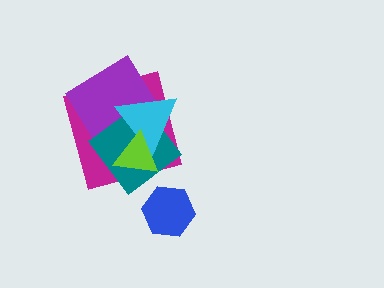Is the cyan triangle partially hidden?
Yes, it is partially covered by another shape.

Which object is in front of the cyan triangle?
The lime triangle is in front of the cyan triangle.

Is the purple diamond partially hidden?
Yes, it is partially covered by another shape.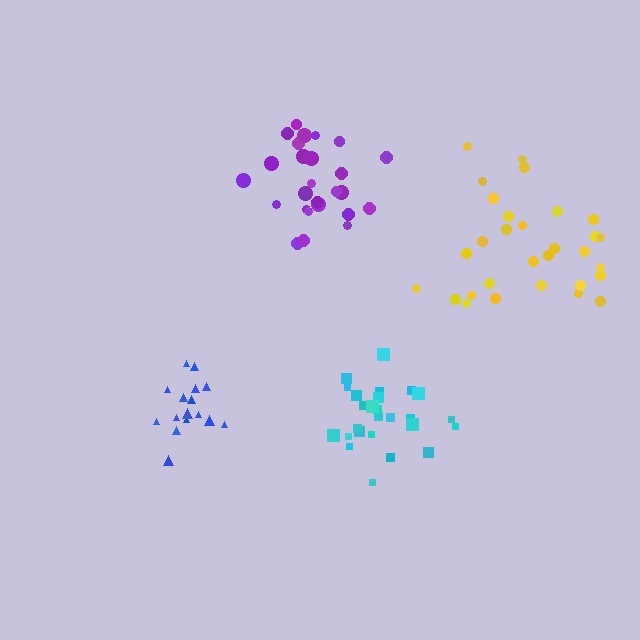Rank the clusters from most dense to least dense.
blue, purple, cyan, yellow.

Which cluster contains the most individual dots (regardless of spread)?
Yellow (30).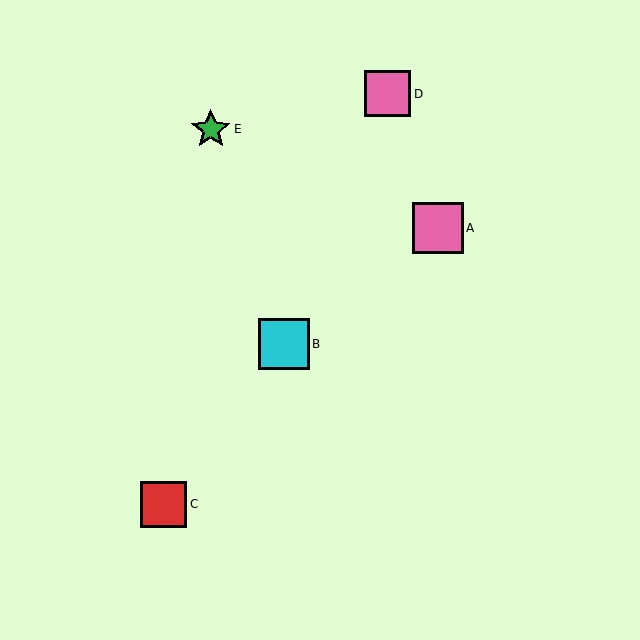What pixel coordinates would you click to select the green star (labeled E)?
Click at (211, 129) to select the green star E.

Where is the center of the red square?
The center of the red square is at (163, 504).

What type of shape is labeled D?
Shape D is a pink square.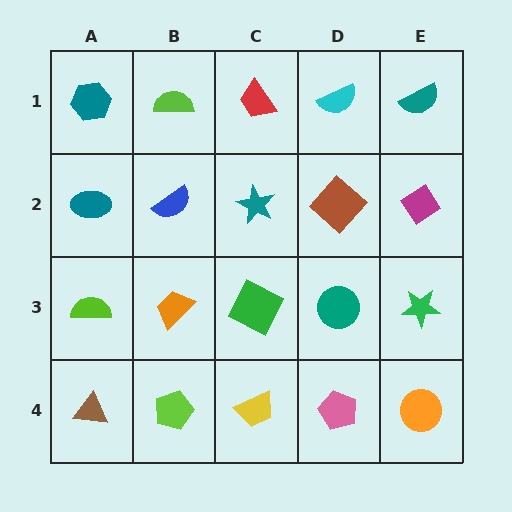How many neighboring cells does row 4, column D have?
3.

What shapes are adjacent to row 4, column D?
A teal circle (row 3, column D), a yellow trapezoid (row 4, column C), an orange circle (row 4, column E).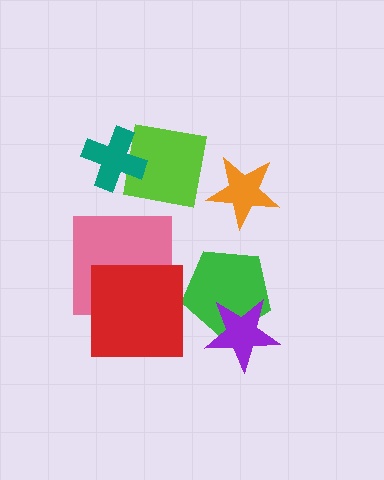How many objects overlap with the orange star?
0 objects overlap with the orange star.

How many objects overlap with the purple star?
1 object overlaps with the purple star.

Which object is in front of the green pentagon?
The purple star is in front of the green pentagon.